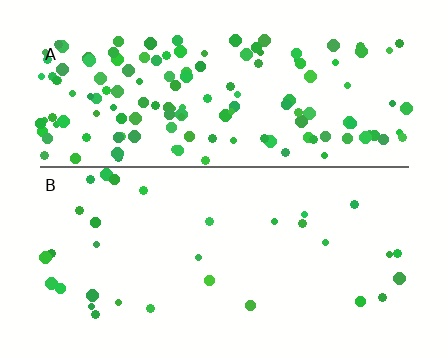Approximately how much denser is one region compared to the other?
Approximately 4.6× — region A over region B.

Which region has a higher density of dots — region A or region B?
A (the top).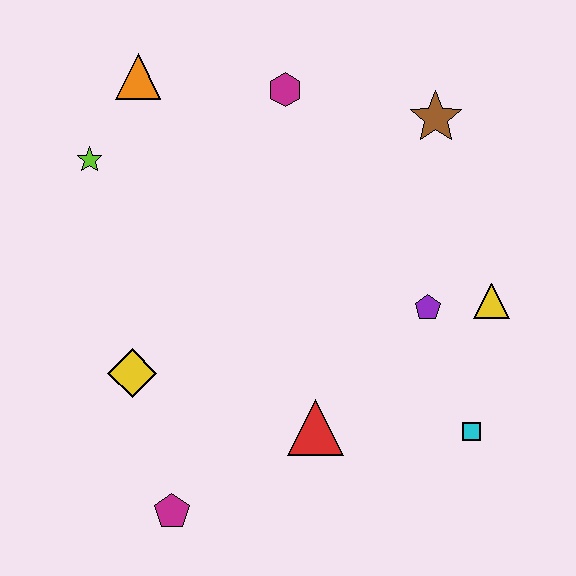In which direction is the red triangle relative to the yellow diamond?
The red triangle is to the right of the yellow diamond.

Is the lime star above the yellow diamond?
Yes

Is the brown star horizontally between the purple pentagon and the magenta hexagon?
No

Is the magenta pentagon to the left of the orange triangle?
No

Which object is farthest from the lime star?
The cyan square is farthest from the lime star.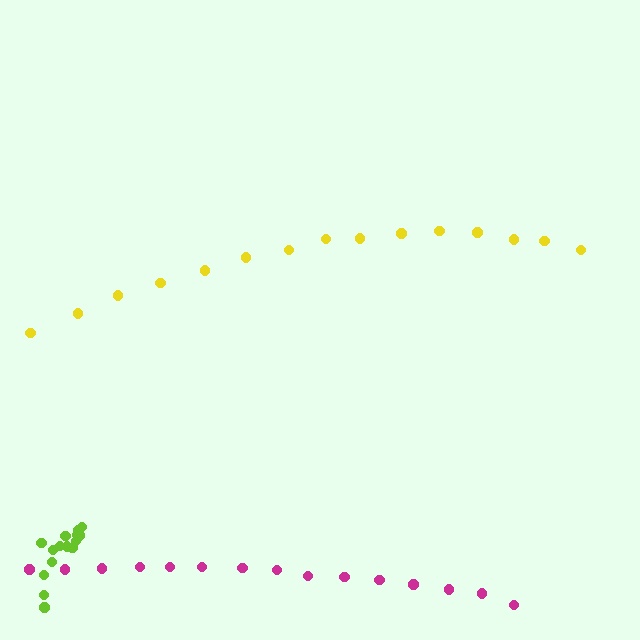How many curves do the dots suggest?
There are 3 distinct paths.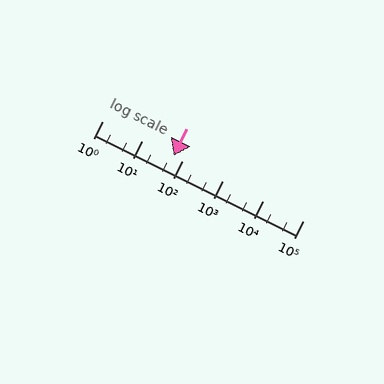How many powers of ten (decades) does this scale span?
The scale spans 5 decades, from 1 to 100000.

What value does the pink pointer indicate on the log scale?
The pointer indicates approximately 59.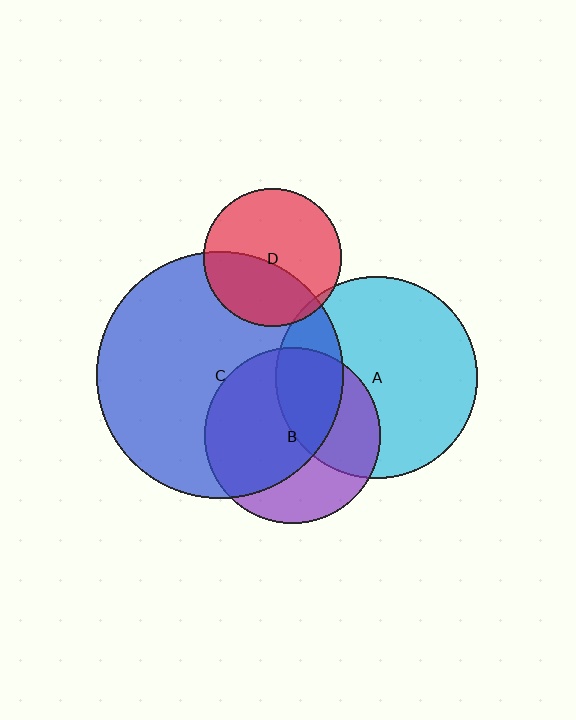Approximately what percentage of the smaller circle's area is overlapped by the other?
Approximately 40%.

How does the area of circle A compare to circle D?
Approximately 2.2 times.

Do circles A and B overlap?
Yes.